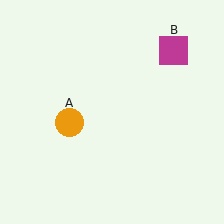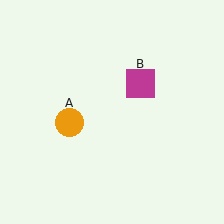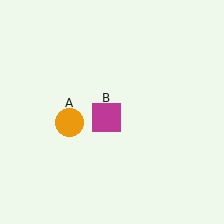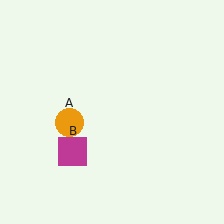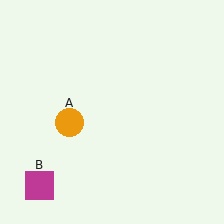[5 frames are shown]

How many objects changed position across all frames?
1 object changed position: magenta square (object B).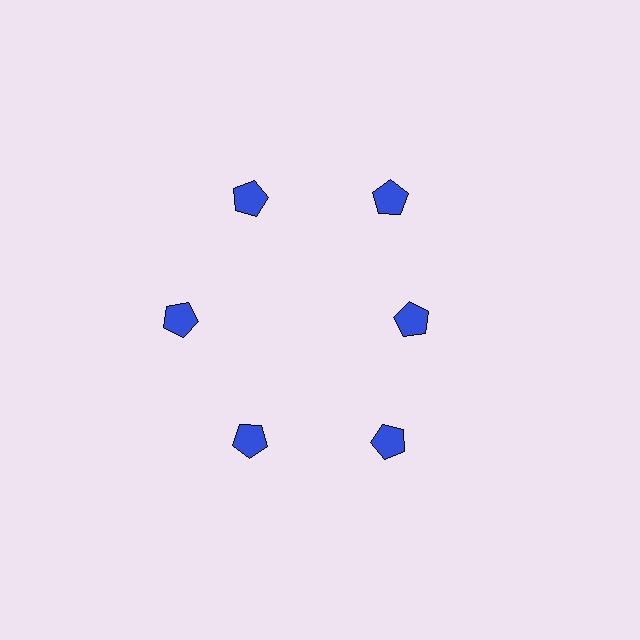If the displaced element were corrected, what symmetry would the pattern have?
It would have 6-fold rotational symmetry — the pattern would map onto itself every 60 degrees.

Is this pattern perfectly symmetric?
No. The 6 blue pentagons are arranged in a ring, but one element near the 3 o'clock position is pulled inward toward the center, breaking the 6-fold rotational symmetry.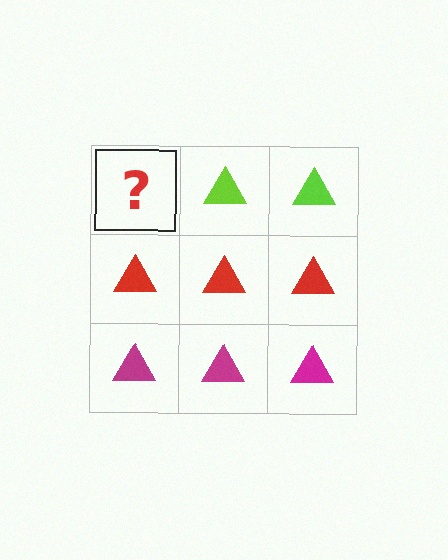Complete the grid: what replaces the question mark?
The question mark should be replaced with a lime triangle.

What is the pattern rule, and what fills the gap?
The rule is that each row has a consistent color. The gap should be filled with a lime triangle.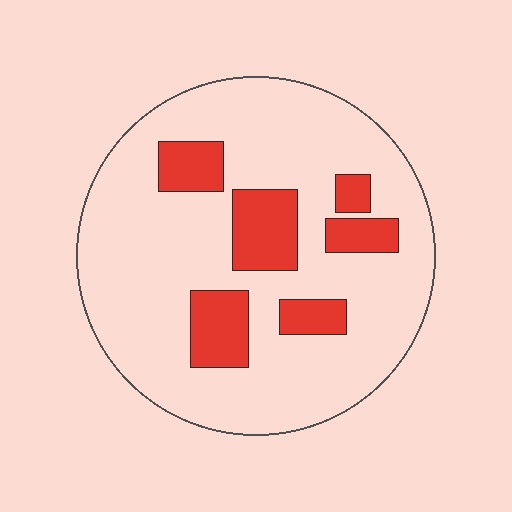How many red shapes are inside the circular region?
6.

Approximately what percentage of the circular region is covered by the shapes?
Approximately 20%.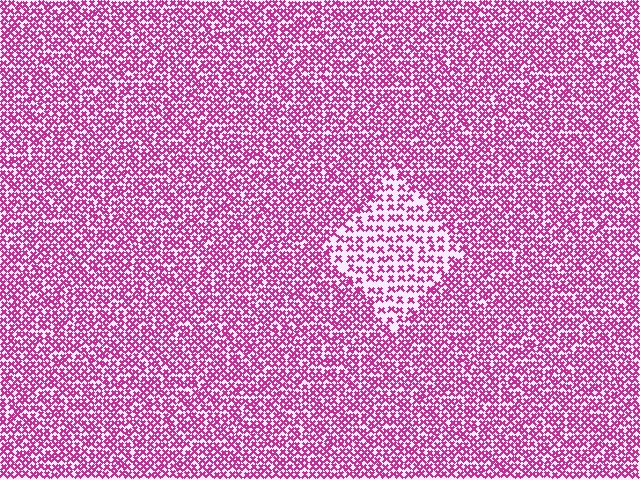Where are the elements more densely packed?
The elements are more densely packed outside the diamond boundary.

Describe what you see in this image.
The image contains small magenta elements arranged at two different densities. A diamond-shaped region is visible where the elements are less densely packed than the surrounding area.